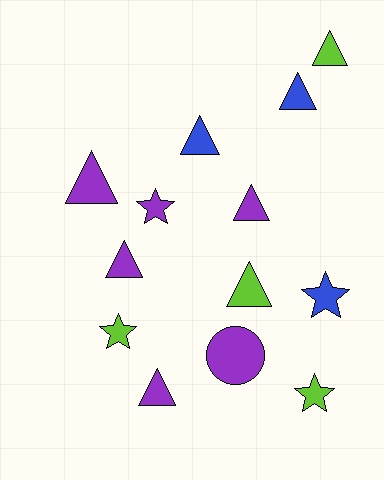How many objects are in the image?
There are 13 objects.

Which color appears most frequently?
Purple, with 6 objects.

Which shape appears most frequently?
Triangle, with 8 objects.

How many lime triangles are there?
There are 2 lime triangles.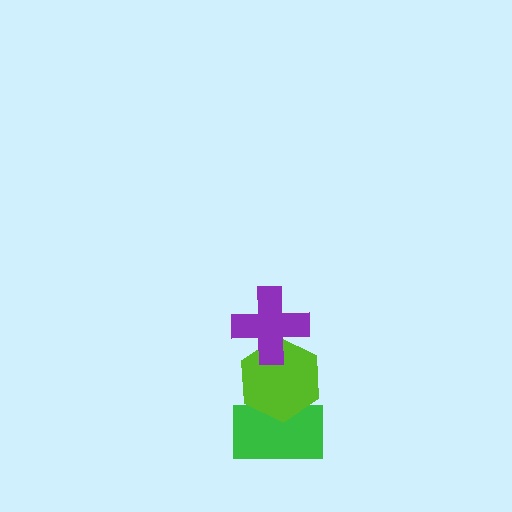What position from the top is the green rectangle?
The green rectangle is 3rd from the top.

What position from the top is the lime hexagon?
The lime hexagon is 2nd from the top.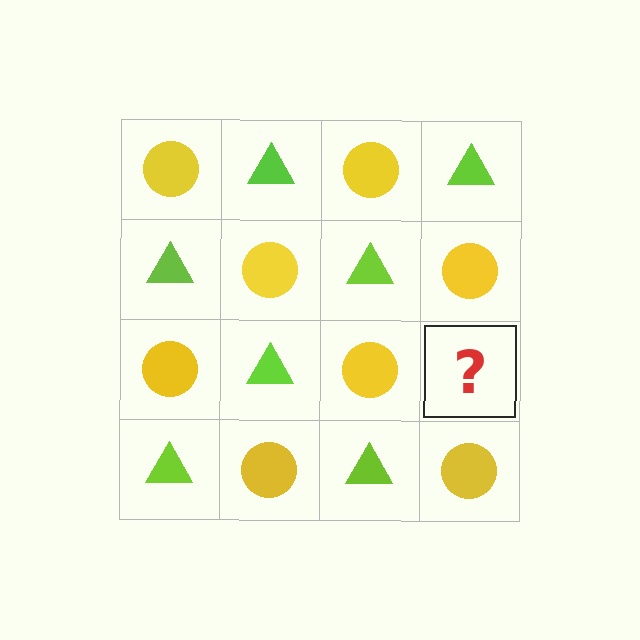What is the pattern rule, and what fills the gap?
The rule is that it alternates yellow circle and lime triangle in a checkerboard pattern. The gap should be filled with a lime triangle.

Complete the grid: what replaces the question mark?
The question mark should be replaced with a lime triangle.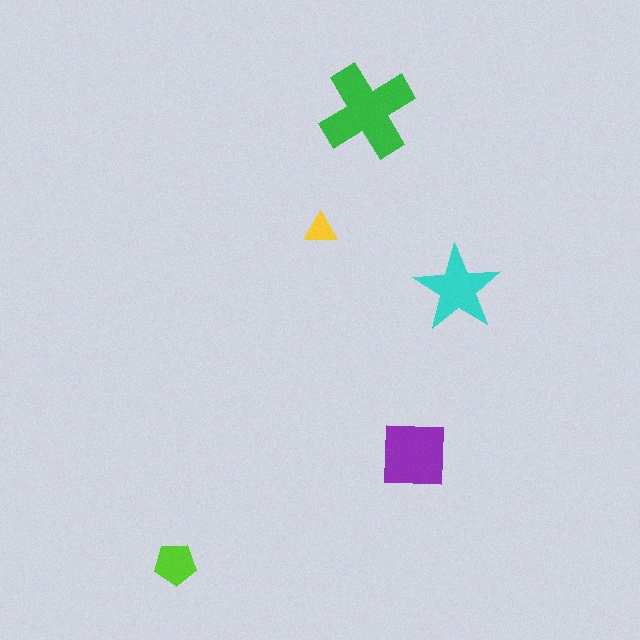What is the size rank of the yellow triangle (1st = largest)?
5th.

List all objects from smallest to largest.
The yellow triangle, the lime pentagon, the cyan star, the purple square, the green cross.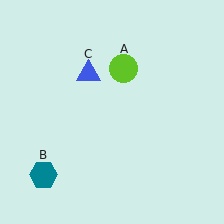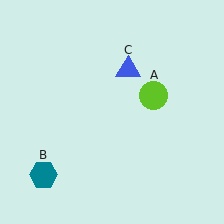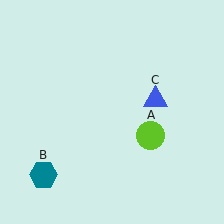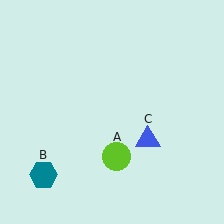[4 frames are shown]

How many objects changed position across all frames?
2 objects changed position: lime circle (object A), blue triangle (object C).